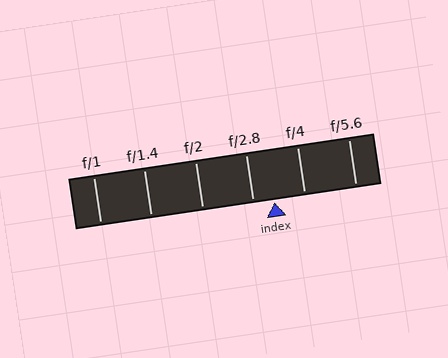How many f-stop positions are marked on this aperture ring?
There are 6 f-stop positions marked.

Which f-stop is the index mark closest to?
The index mark is closest to f/2.8.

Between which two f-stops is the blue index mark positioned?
The index mark is between f/2.8 and f/4.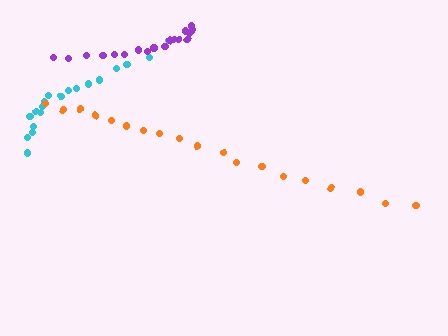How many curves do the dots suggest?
There are 3 distinct paths.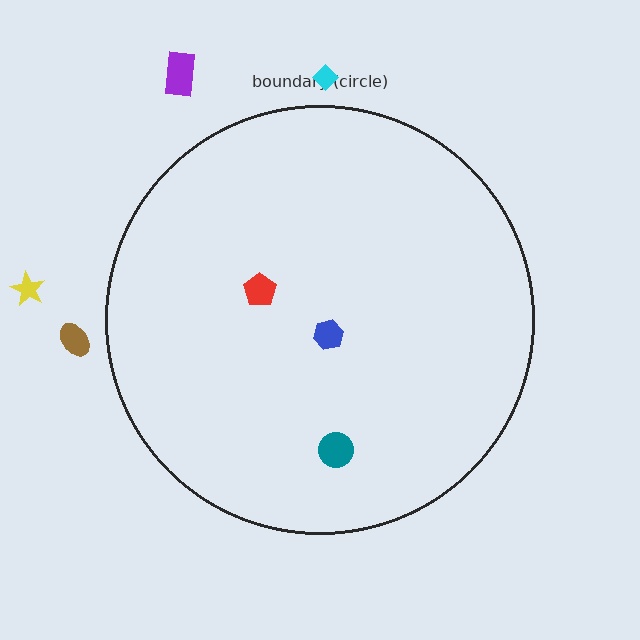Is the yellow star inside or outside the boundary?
Outside.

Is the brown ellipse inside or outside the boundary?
Outside.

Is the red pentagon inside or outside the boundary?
Inside.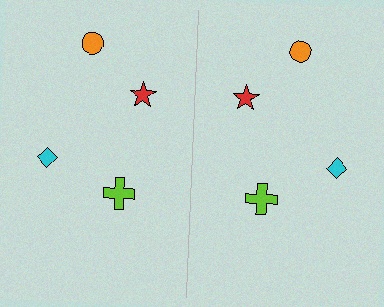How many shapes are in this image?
There are 8 shapes in this image.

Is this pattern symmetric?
Yes, this pattern has bilateral (reflection) symmetry.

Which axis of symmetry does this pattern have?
The pattern has a vertical axis of symmetry running through the center of the image.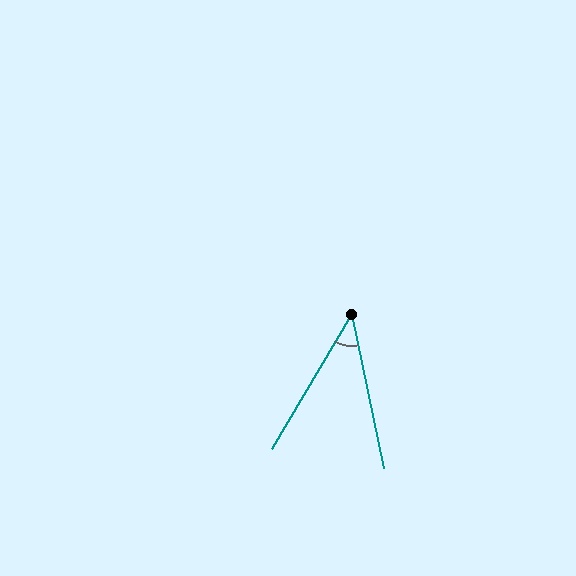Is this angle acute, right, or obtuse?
It is acute.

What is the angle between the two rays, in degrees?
Approximately 42 degrees.